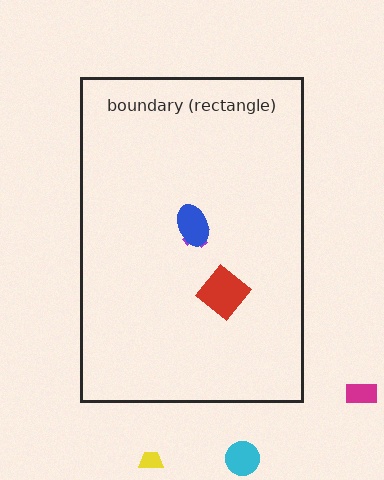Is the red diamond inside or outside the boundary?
Inside.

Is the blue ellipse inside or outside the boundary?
Inside.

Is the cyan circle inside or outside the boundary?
Outside.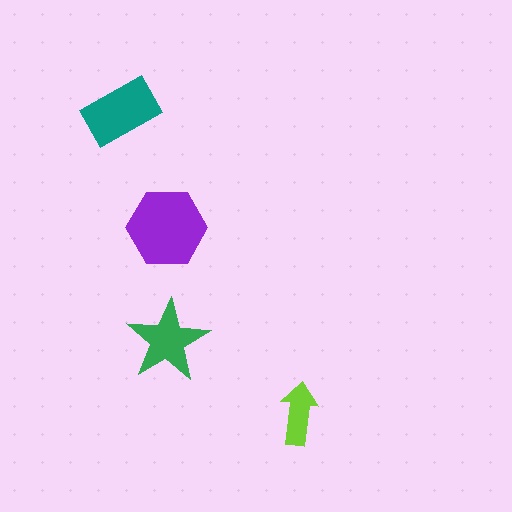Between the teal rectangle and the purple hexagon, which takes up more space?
The purple hexagon.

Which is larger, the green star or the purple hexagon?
The purple hexagon.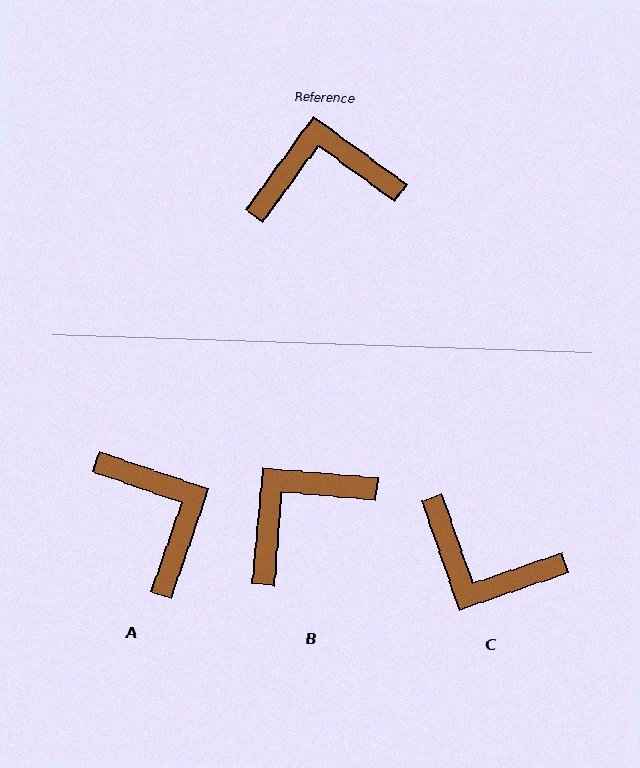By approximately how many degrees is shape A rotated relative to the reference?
Approximately 73 degrees clockwise.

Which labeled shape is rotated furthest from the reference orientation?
C, about 145 degrees away.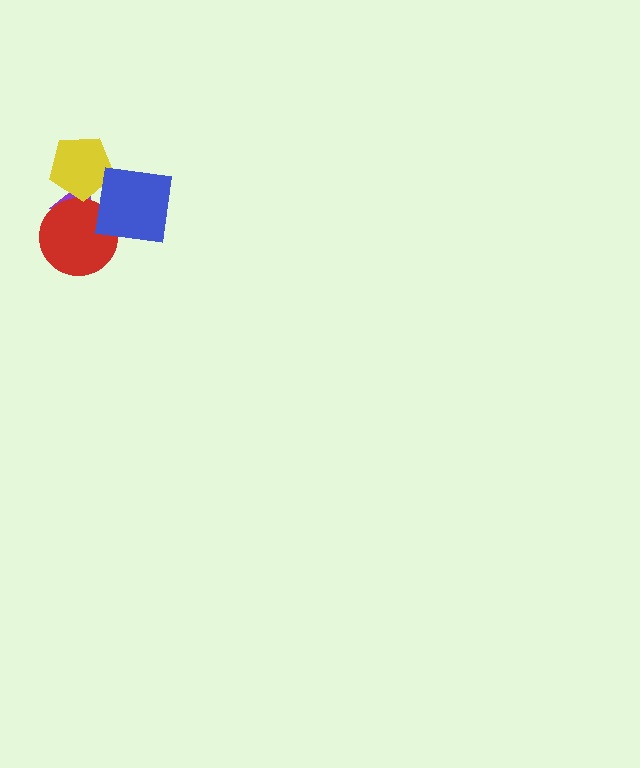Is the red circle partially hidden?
Yes, it is partially covered by another shape.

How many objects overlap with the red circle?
2 objects overlap with the red circle.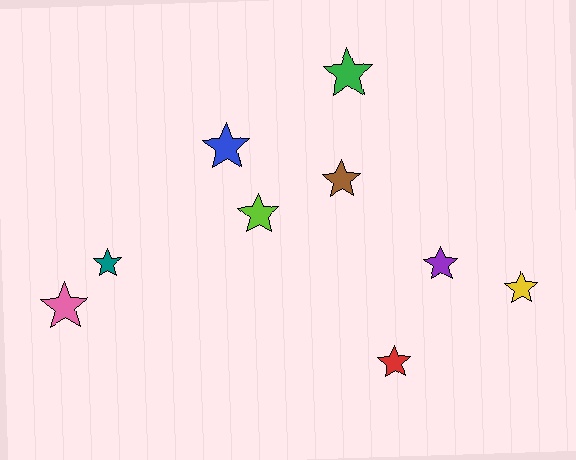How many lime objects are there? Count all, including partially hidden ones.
There is 1 lime object.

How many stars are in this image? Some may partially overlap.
There are 9 stars.